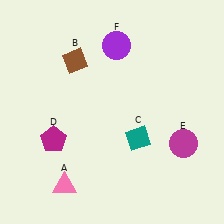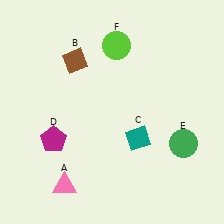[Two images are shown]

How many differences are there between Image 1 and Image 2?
There are 2 differences between the two images.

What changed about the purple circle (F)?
In Image 1, F is purple. In Image 2, it changed to lime.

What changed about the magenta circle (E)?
In Image 1, E is magenta. In Image 2, it changed to green.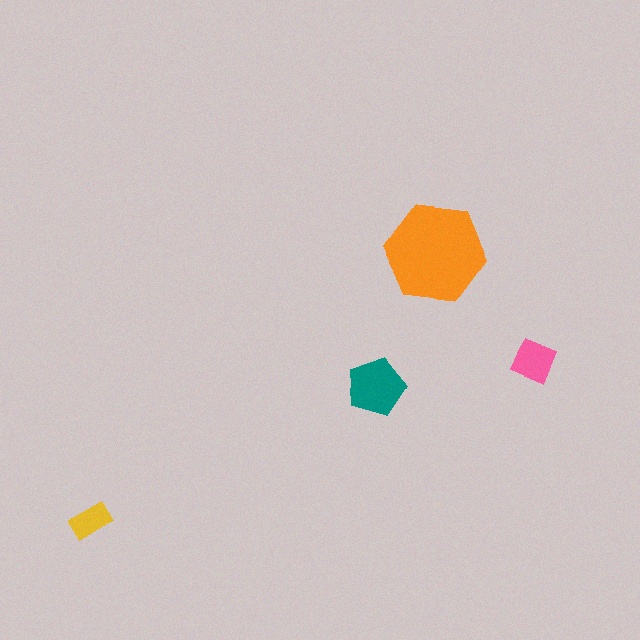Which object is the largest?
The orange hexagon.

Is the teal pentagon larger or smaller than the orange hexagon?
Smaller.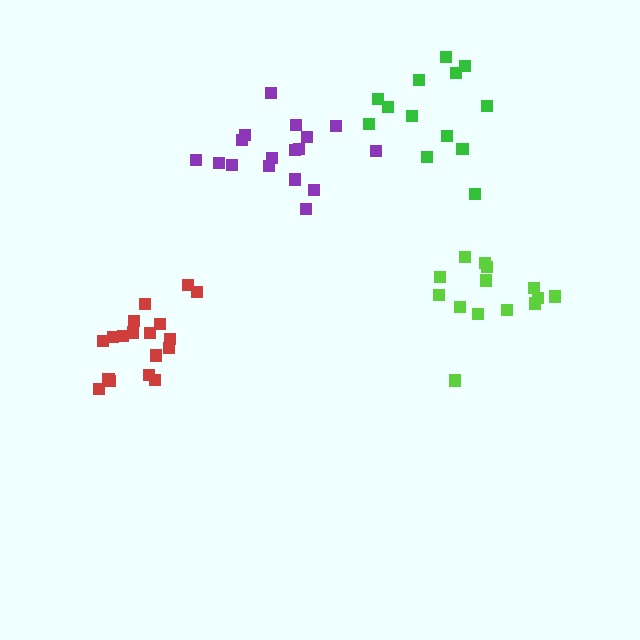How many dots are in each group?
Group 1: 18 dots, Group 2: 17 dots, Group 3: 14 dots, Group 4: 13 dots (62 total).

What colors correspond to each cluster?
The clusters are colored: red, purple, lime, green.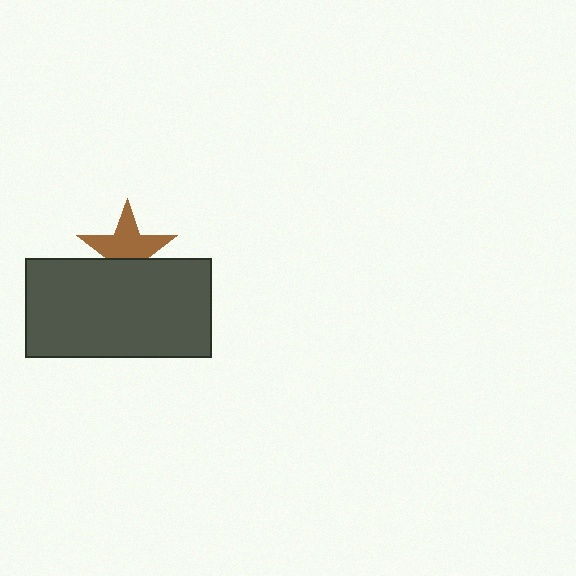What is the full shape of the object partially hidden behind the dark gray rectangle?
The partially hidden object is a brown star.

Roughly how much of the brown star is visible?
About half of it is visible (roughly 62%).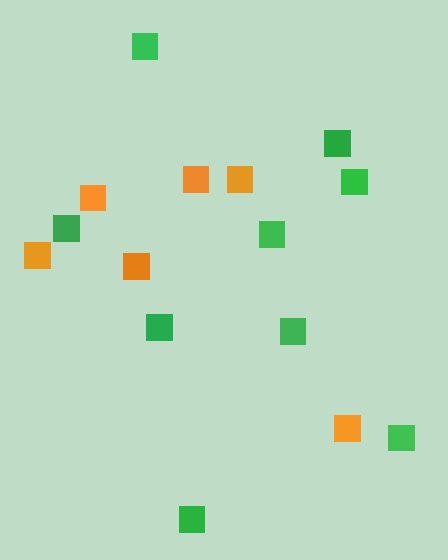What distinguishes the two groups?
There are 2 groups: one group of orange squares (6) and one group of green squares (9).